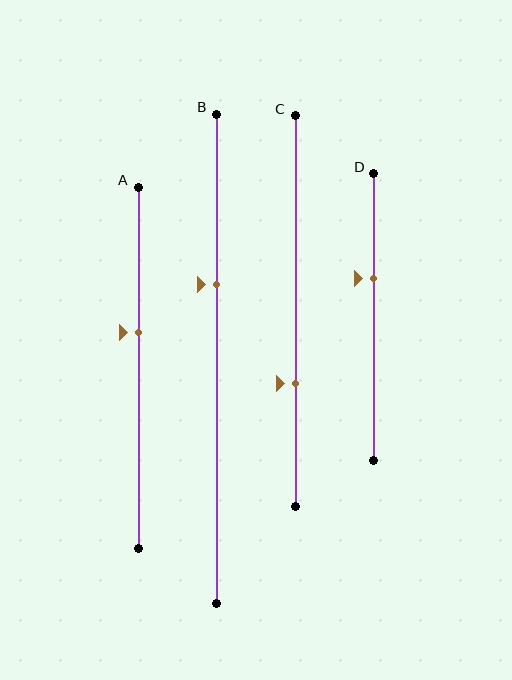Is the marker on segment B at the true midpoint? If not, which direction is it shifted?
No, the marker on segment B is shifted upward by about 15% of the segment length.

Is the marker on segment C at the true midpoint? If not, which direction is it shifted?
No, the marker on segment C is shifted downward by about 18% of the segment length.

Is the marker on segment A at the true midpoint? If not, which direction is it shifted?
No, the marker on segment A is shifted upward by about 10% of the segment length.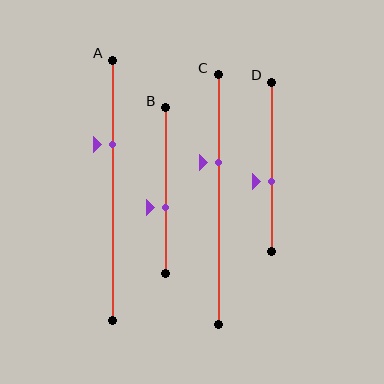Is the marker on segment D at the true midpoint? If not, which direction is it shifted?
No, the marker on segment D is shifted downward by about 8% of the segment length.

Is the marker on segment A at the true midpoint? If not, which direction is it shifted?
No, the marker on segment A is shifted upward by about 18% of the segment length.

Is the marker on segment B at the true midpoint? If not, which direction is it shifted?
No, the marker on segment B is shifted downward by about 10% of the segment length.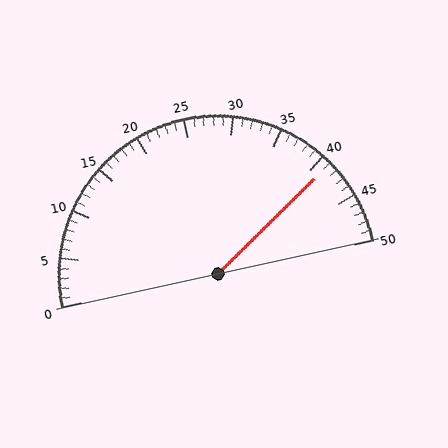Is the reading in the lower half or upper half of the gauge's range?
The reading is in the upper half of the range (0 to 50).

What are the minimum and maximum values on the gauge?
The gauge ranges from 0 to 50.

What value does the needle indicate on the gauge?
The needle indicates approximately 41.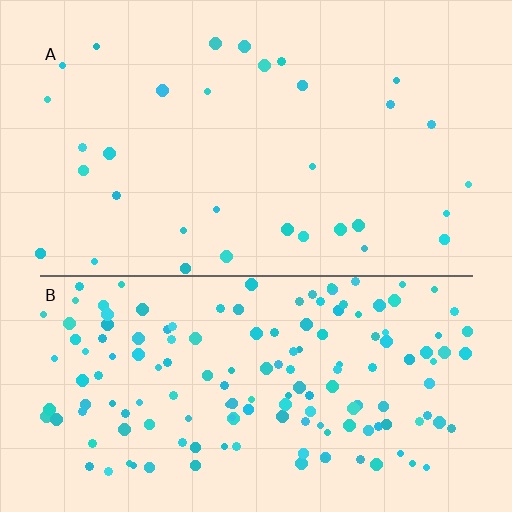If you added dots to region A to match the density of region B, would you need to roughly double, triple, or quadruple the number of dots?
Approximately quadruple.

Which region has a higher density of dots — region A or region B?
B (the bottom).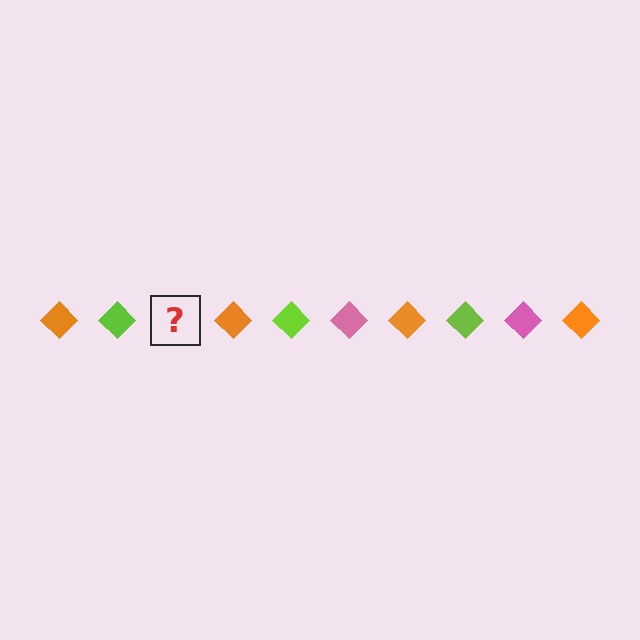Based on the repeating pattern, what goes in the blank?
The blank should be a pink diamond.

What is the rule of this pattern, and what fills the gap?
The rule is that the pattern cycles through orange, lime, pink diamonds. The gap should be filled with a pink diamond.